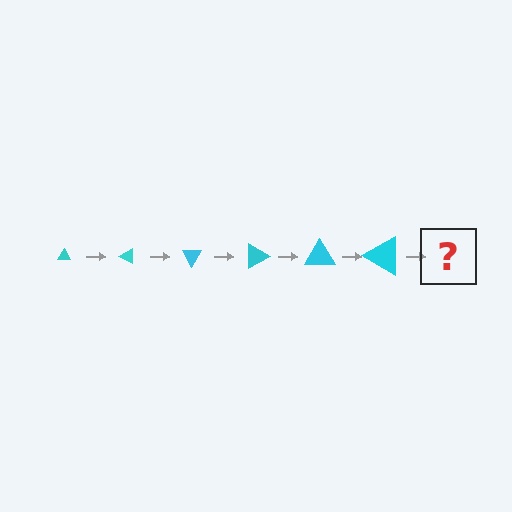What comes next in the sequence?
The next element should be a triangle, larger than the previous one and rotated 180 degrees from the start.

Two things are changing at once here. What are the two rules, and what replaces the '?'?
The two rules are that the triangle grows larger each step and it rotates 30 degrees each step. The '?' should be a triangle, larger than the previous one and rotated 180 degrees from the start.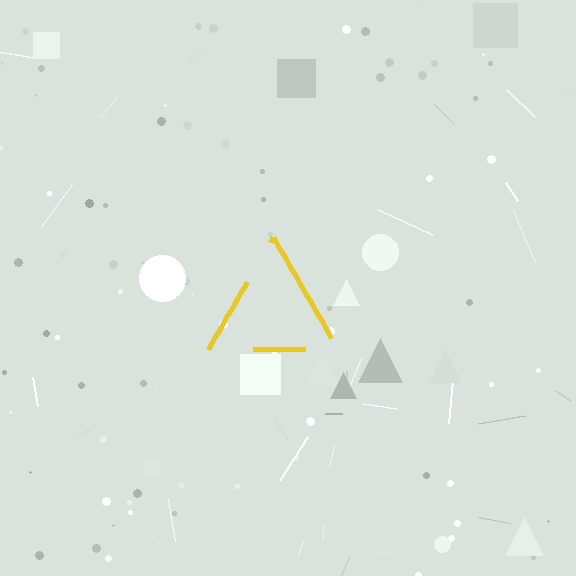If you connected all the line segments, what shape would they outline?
They would outline a triangle.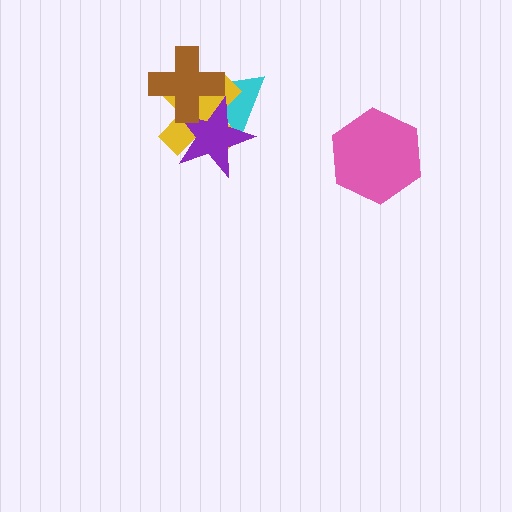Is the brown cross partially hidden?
No, no other shape covers it.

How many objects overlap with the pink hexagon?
0 objects overlap with the pink hexagon.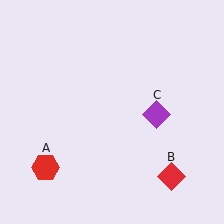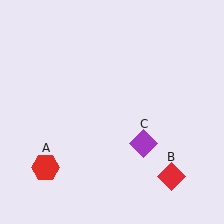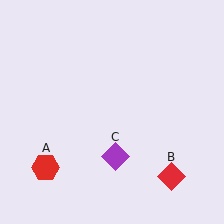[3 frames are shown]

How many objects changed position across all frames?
1 object changed position: purple diamond (object C).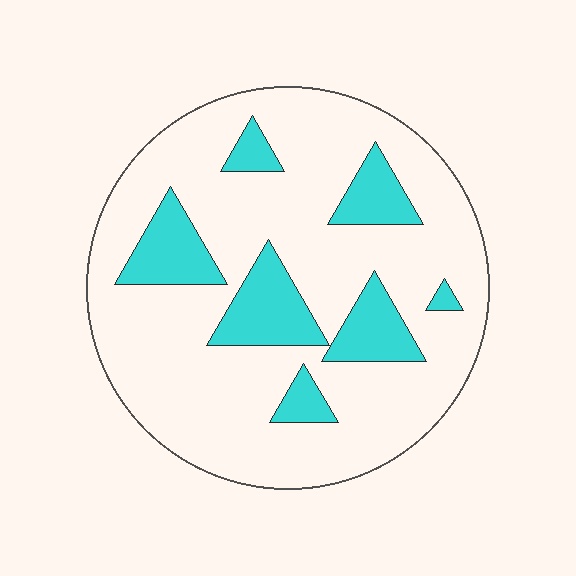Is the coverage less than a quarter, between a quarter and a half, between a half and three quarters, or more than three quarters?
Less than a quarter.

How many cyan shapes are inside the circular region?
7.